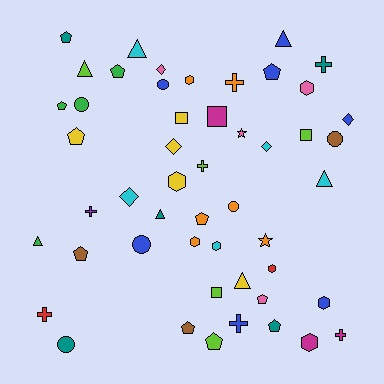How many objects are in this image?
There are 50 objects.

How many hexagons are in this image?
There are 8 hexagons.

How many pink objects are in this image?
There are 4 pink objects.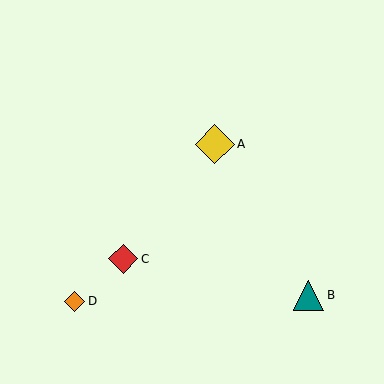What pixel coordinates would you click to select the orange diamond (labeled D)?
Click at (75, 301) to select the orange diamond D.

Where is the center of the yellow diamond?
The center of the yellow diamond is at (215, 144).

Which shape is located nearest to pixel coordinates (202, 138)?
The yellow diamond (labeled A) at (215, 144) is nearest to that location.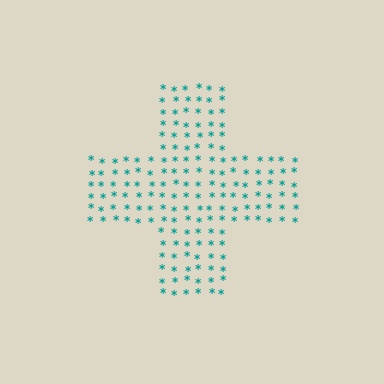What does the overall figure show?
The overall figure shows a cross.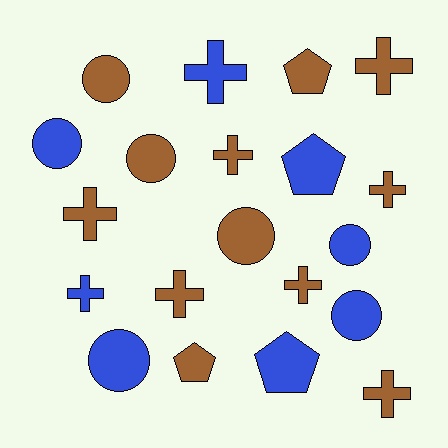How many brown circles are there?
There are 3 brown circles.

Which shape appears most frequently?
Cross, with 9 objects.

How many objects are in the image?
There are 20 objects.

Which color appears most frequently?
Brown, with 12 objects.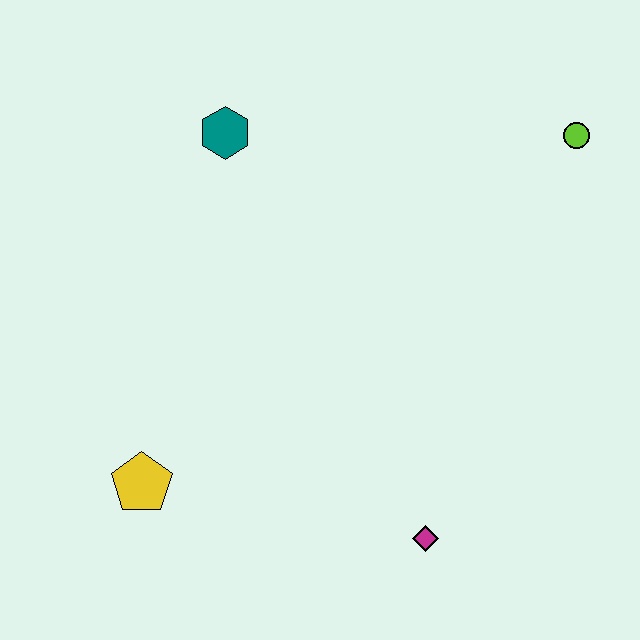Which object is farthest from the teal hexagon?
The magenta diamond is farthest from the teal hexagon.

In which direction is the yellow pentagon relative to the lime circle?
The yellow pentagon is to the left of the lime circle.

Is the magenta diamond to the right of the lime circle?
No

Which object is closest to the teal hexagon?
The lime circle is closest to the teal hexagon.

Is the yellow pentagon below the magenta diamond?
No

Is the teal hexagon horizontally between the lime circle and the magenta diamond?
No